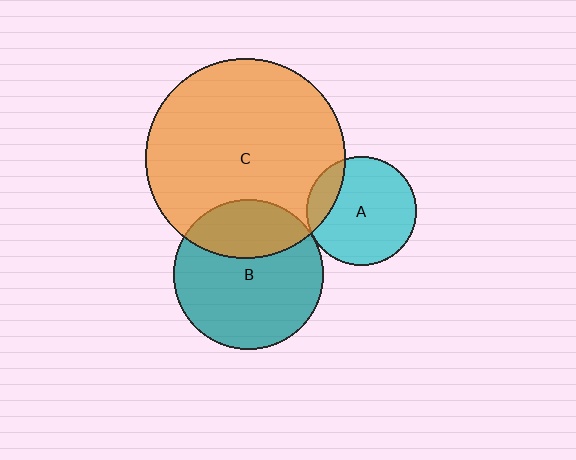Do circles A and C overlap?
Yes.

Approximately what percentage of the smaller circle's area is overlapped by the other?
Approximately 15%.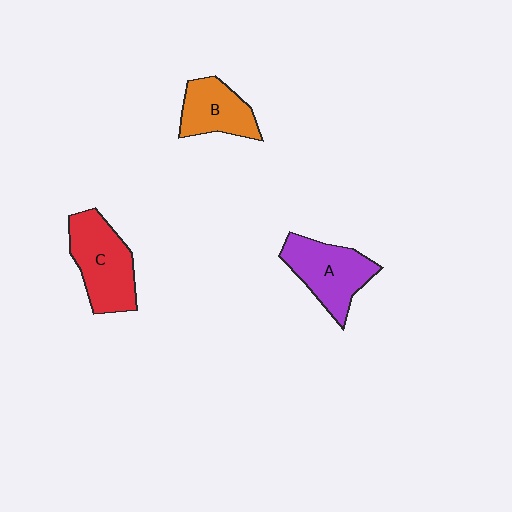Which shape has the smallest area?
Shape B (orange).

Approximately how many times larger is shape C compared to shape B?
Approximately 1.4 times.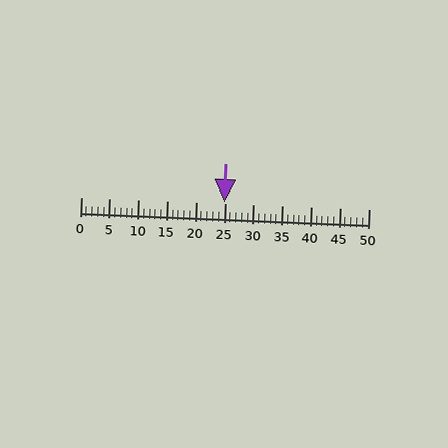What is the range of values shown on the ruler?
The ruler shows values from 0 to 50.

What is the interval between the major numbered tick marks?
The major tick marks are spaced 5 units apart.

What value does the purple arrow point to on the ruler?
The purple arrow points to approximately 25.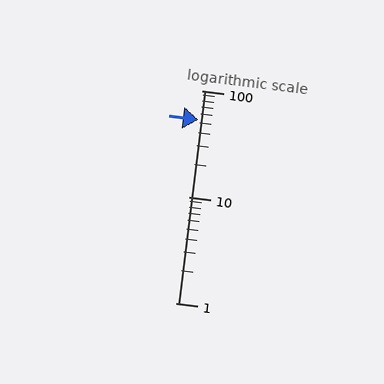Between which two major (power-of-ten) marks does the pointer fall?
The pointer is between 10 and 100.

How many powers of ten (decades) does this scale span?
The scale spans 2 decades, from 1 to 100.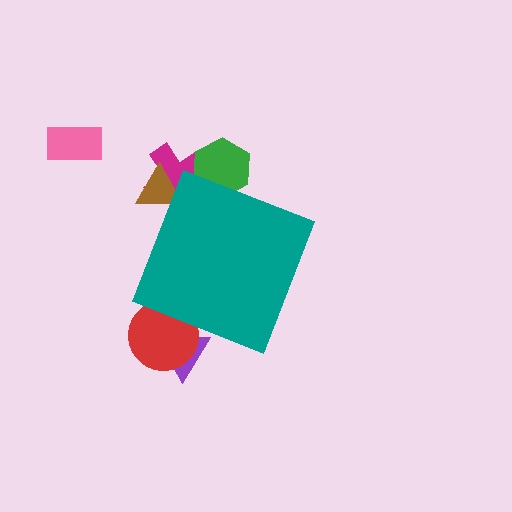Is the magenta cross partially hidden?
Yes, the magenta cross is partially hidden behind the teal diamond.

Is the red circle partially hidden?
Yes, the red circle is partially hidden behind the teal diamond.